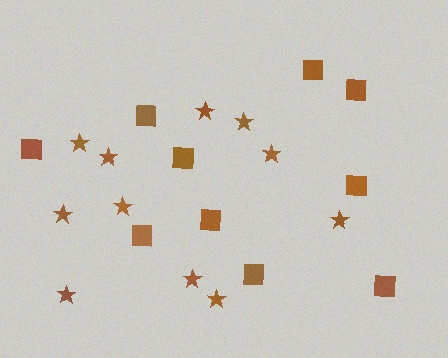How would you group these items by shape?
There are 2 groups: one group of stars (11) and one group of squares (10).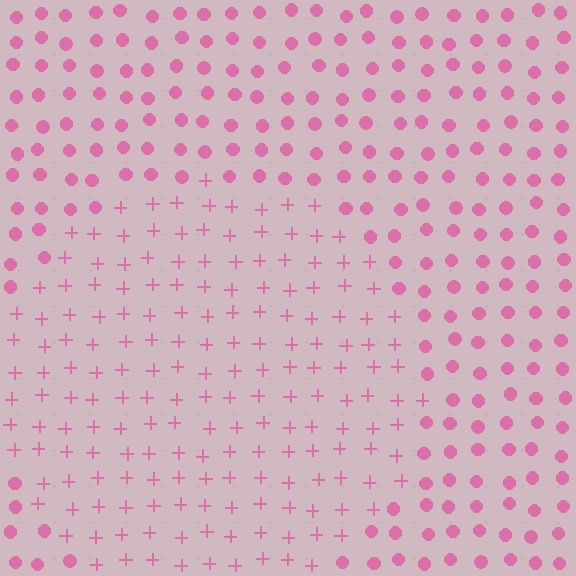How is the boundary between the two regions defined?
The boundary is defined by a change in element shape: plus signs inside vs. circles outside. All elements share the same color and spacing.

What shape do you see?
I see a circle.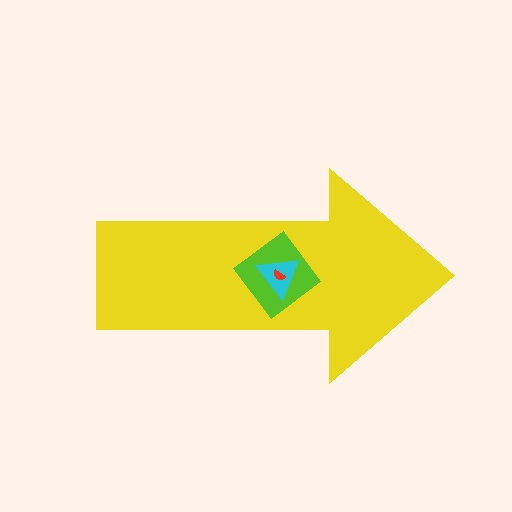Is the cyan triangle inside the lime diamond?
Yes.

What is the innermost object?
The red semicircle.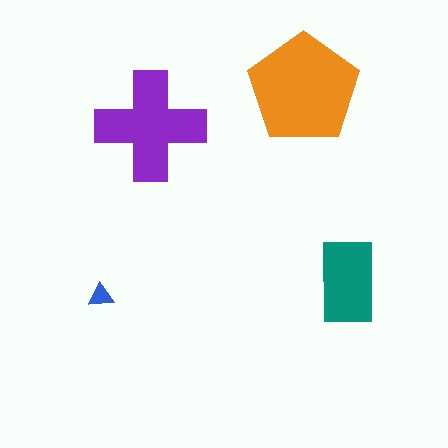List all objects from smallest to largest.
The blue triangle, the teal rectangle, the purple cross, the orange pentagon.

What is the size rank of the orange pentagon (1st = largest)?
1st.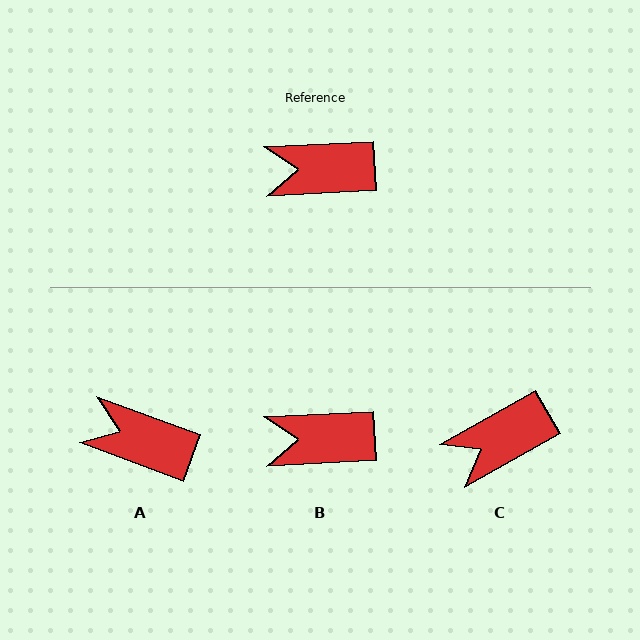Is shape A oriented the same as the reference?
No, it is off by about 23 degrees.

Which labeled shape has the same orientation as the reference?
B.